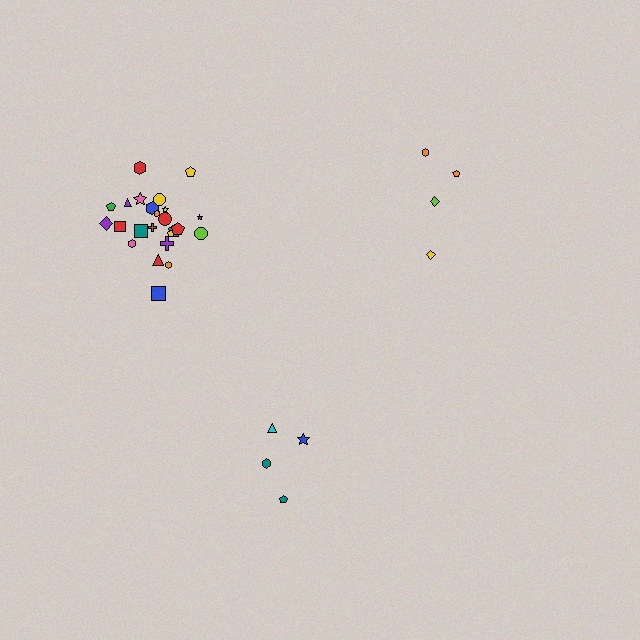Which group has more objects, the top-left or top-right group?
The top-left group.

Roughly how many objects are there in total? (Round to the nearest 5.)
Roughly 35 objects in total.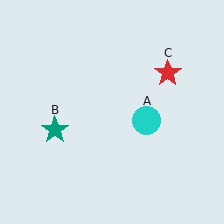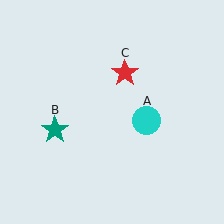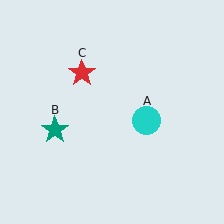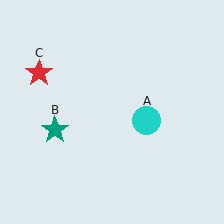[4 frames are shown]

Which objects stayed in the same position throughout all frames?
Cyan circle (object A) and teal star (object B) remained stationary.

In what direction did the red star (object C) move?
The red star (object C) moved left.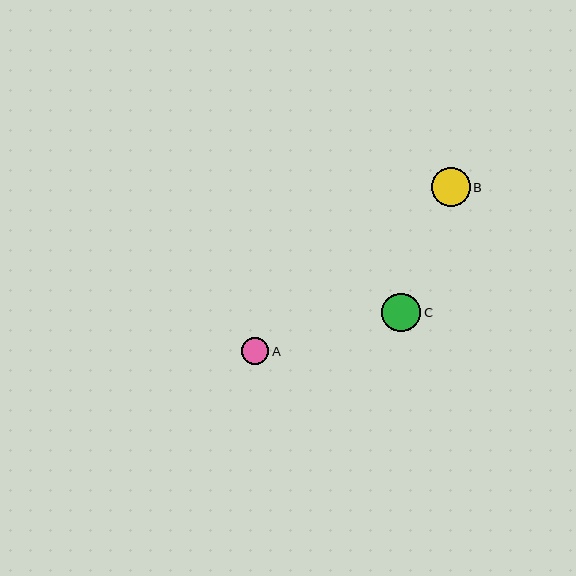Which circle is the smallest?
Circle A is the smallest with a size of approximately 27 pixels.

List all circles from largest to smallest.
From largest to smallest: B, C, A.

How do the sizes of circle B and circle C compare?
Circle B and circle C are approximately the same size.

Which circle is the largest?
Circle B is the largest with a size of approximately 39 pixels.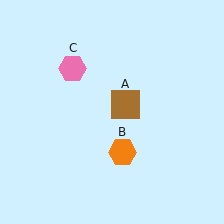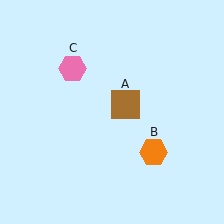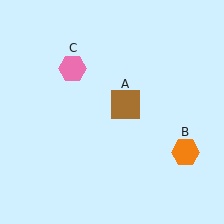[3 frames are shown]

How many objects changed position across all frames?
1 object changed position: orange hexagon (object B).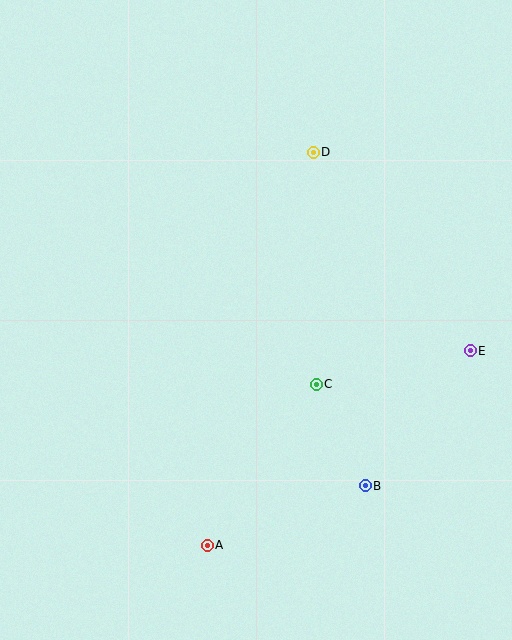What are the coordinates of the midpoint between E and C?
The midpoint between E and C is at (393, 368).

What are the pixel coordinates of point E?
Point E is at (470, 351).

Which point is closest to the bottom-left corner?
Point A is closest to the bottom-left corner.